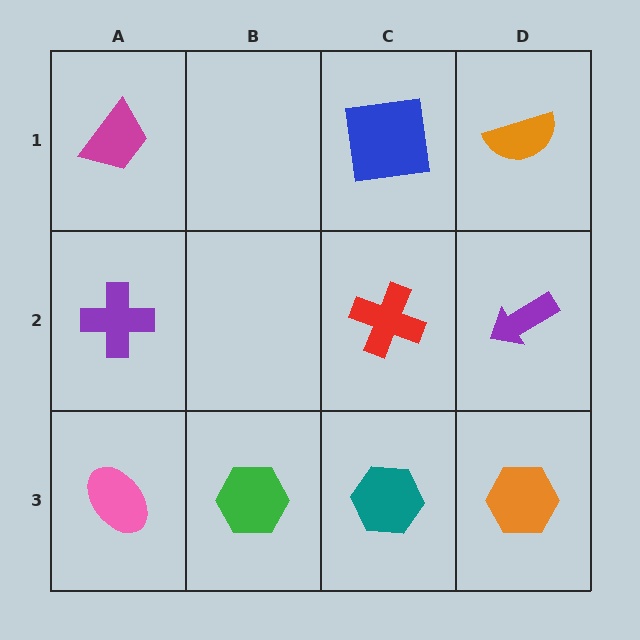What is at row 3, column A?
A pink ellipse.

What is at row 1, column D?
An orange semicircle.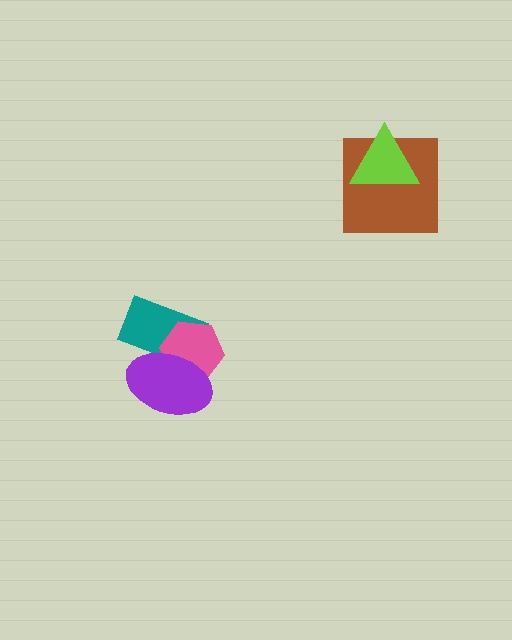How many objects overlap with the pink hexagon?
2 objects overlap with the pink hexagon.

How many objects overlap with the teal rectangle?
2 objects overlap with the teal rectangle.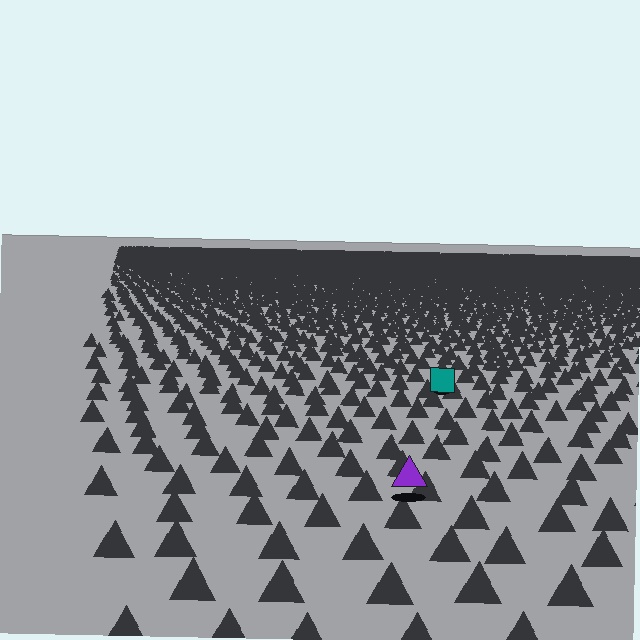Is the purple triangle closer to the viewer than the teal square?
Yes. The purple triangle is closer — you can tell from the texture gradient: the ground texture is coarser near it.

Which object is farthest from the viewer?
The teal square is farthest from the viewer. It appears smaller and the ground texture around it is denser.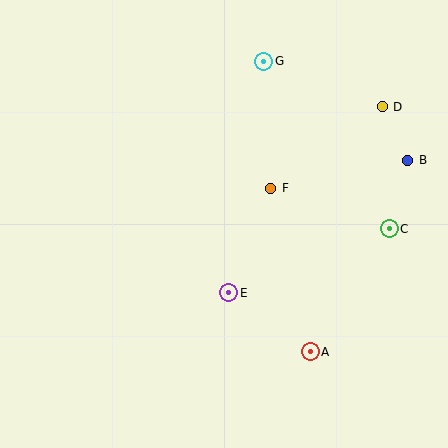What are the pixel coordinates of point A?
Point A is at (310, 352).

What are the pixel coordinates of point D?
Point D is at (382, 107).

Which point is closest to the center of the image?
Point F at (271, 188) is closest to the center.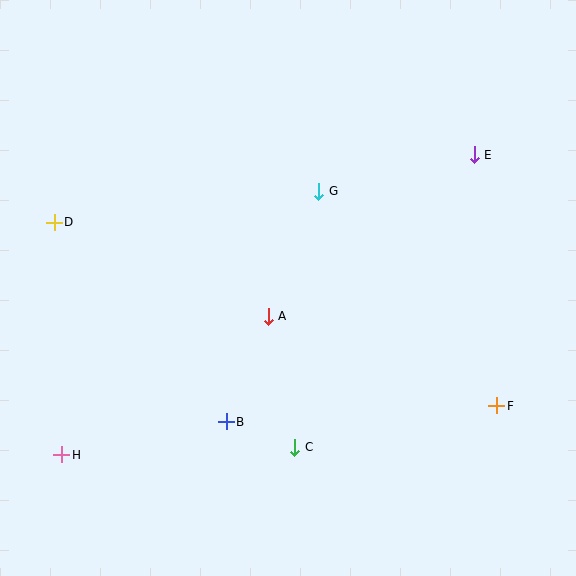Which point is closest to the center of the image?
Point A at (268, 316) is closest to the center.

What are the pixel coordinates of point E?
Point E is at (474, 155).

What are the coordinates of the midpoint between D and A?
The midpoint between D and A is at (161, 269).